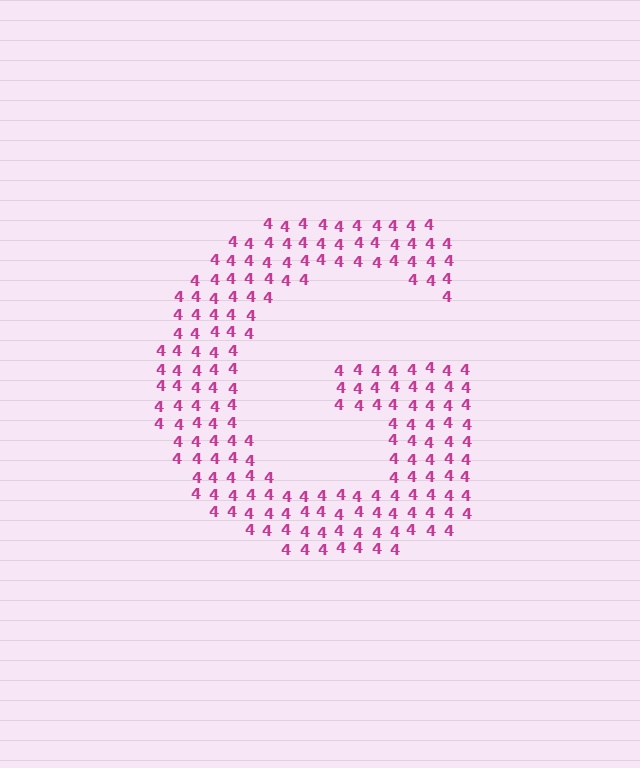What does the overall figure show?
The overall figure shows the letter G.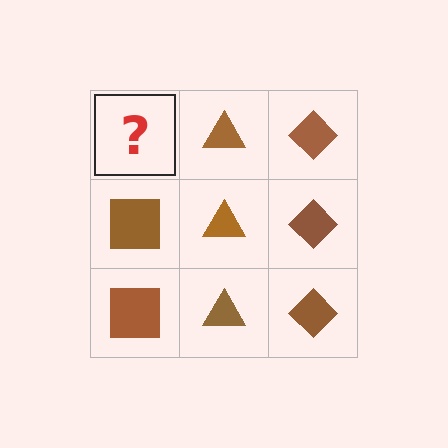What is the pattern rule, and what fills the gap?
The rule is that each column has a consistent shape. The gap should be filled with a brown square.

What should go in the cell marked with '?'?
The missing cell should contain a brown square.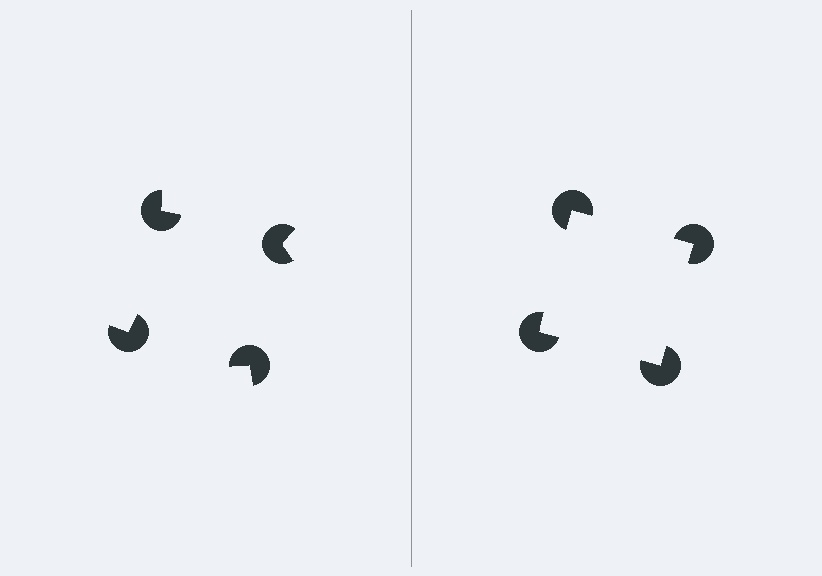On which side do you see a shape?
An illusory square appears on the right side. On the left side the wedge cuts are rotated, so no coherent shape forms.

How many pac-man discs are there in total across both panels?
8 — 4 on each side.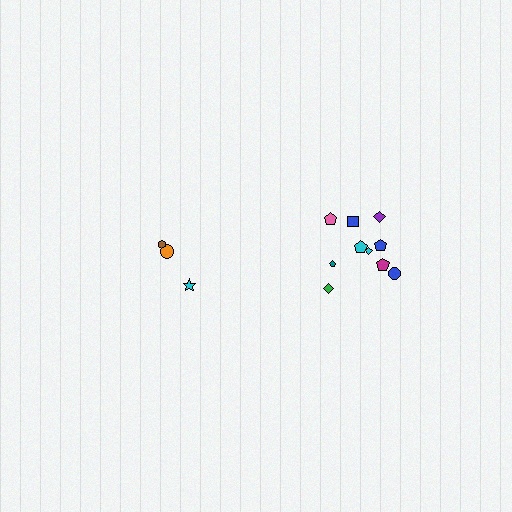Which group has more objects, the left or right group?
The right group.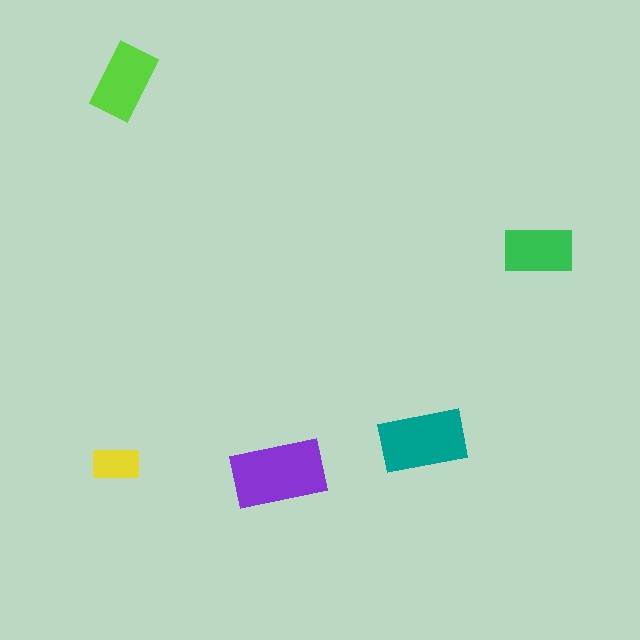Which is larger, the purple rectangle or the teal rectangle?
The purple one.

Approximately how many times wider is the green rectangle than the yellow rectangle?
About 1.5 times wider.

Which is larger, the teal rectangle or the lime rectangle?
The teal one.